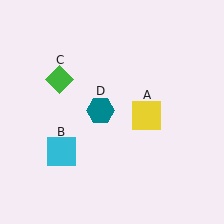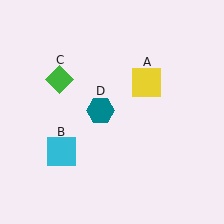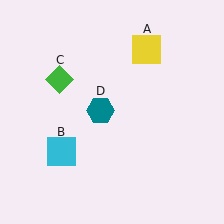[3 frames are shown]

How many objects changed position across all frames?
1 object changed position: yellow square (object A).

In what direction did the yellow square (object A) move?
The yellow square (object A) moved up.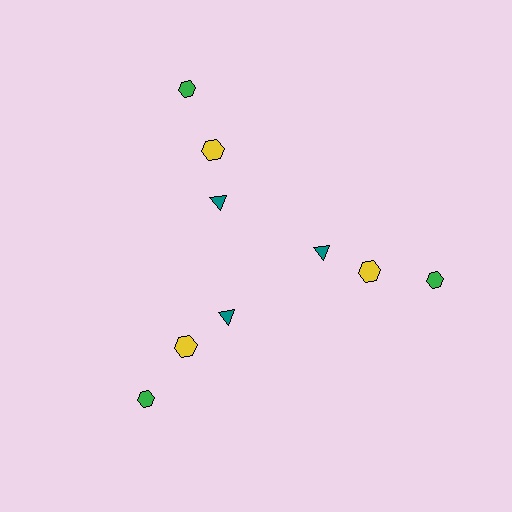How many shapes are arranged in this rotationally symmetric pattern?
There are 9 shapes, arranged in 3 groups of 3.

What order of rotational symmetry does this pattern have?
This pattern has 3-fold rotational symmetry.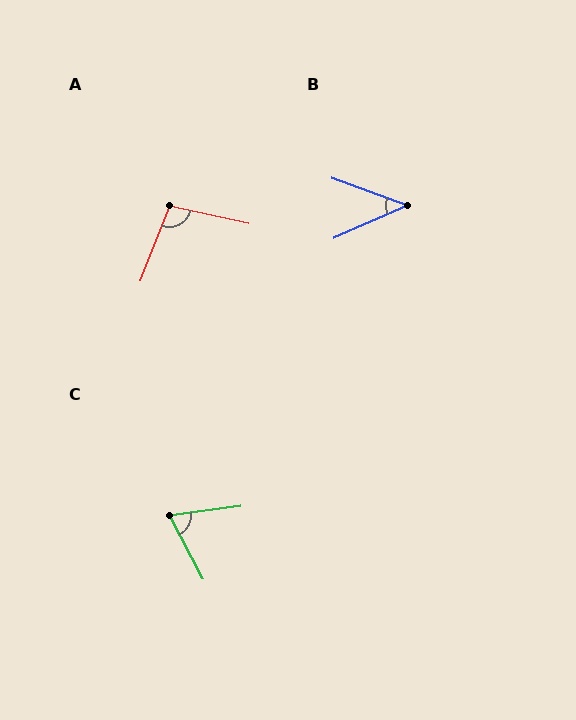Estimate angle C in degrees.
Approximately 70 degrees.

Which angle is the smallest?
B, at approximately 43 degrees.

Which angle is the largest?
A, at approximately 99 degrees.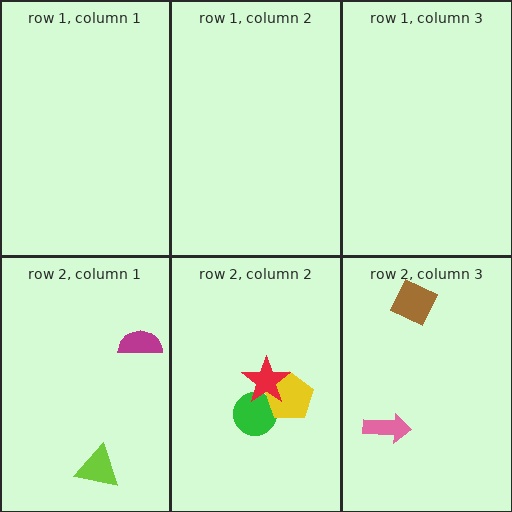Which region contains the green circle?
The row 2, column 2 region.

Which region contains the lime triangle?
The row 2, column 1 region.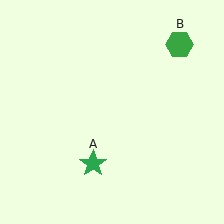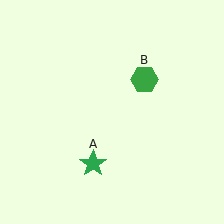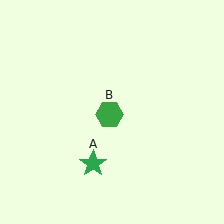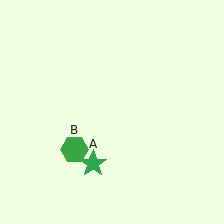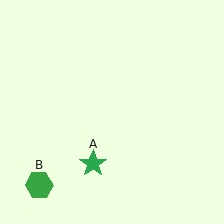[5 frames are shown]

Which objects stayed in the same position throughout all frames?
Green star (object A) remained stationary.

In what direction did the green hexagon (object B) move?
The green hexagon (object B) moved down and to the left.